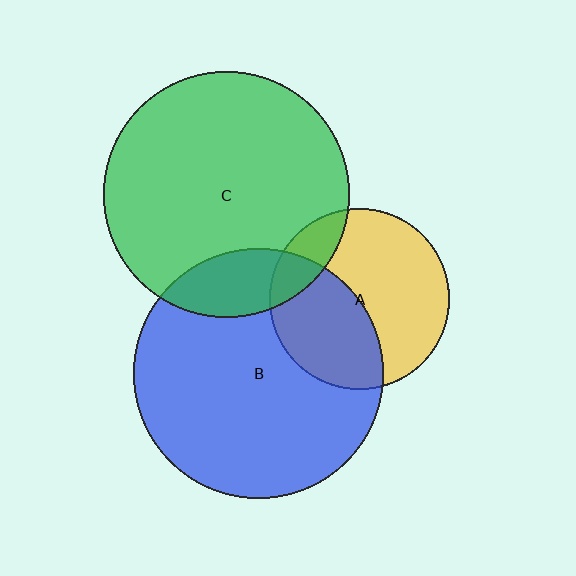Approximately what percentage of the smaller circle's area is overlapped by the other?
Approximately 40%.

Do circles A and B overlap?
Yes.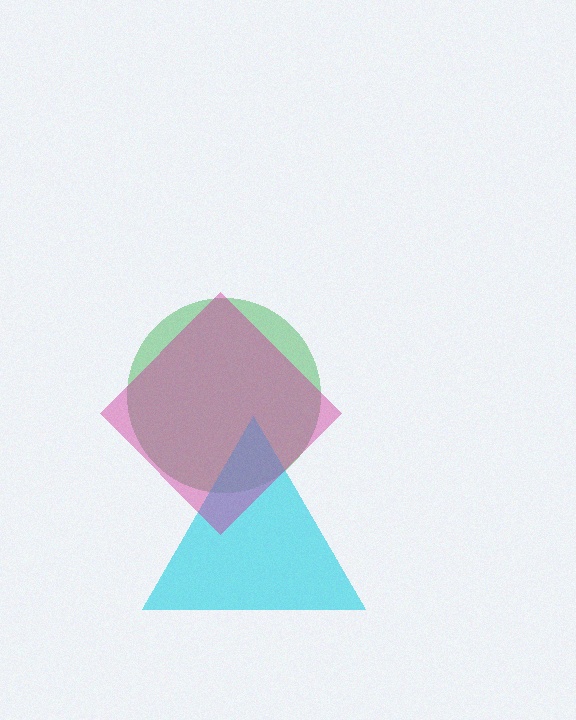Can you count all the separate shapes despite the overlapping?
Yes, there are 3 separate shapes.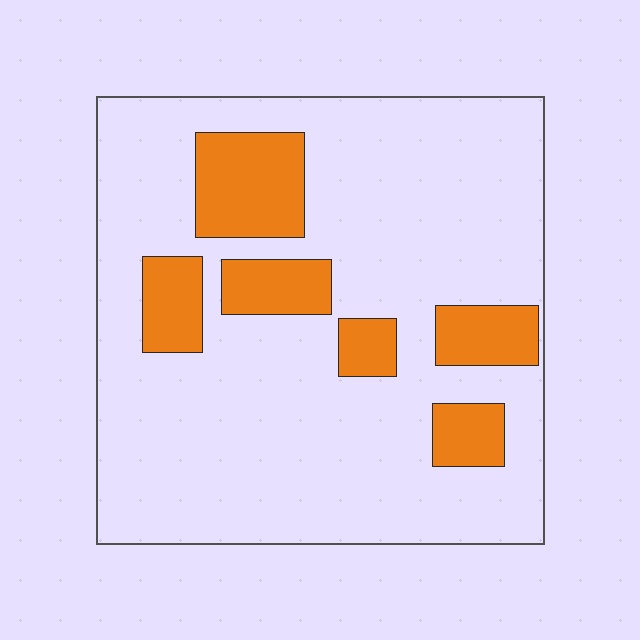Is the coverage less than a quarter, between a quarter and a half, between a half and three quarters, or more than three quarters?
Less than a quarter.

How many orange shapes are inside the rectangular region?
6.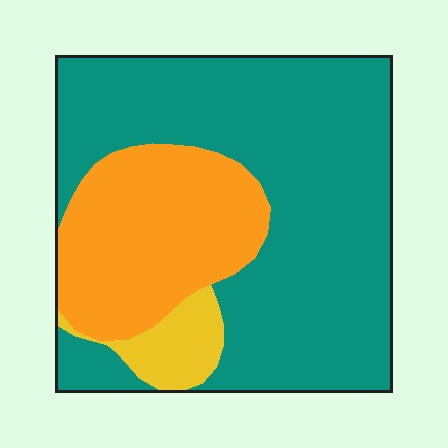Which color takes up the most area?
Teal, at roughly 65%.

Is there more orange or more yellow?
Orange.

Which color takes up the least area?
Yellow, at roughly 5%.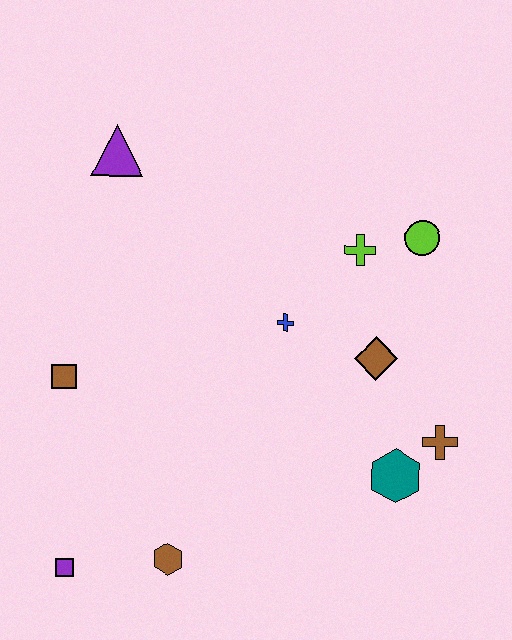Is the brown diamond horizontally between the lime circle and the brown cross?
No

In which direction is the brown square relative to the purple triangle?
The brown square is below the purple triangle.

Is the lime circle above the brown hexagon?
Yes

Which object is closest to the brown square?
The purple square is closest to the brown square.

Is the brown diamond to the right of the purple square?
Yes